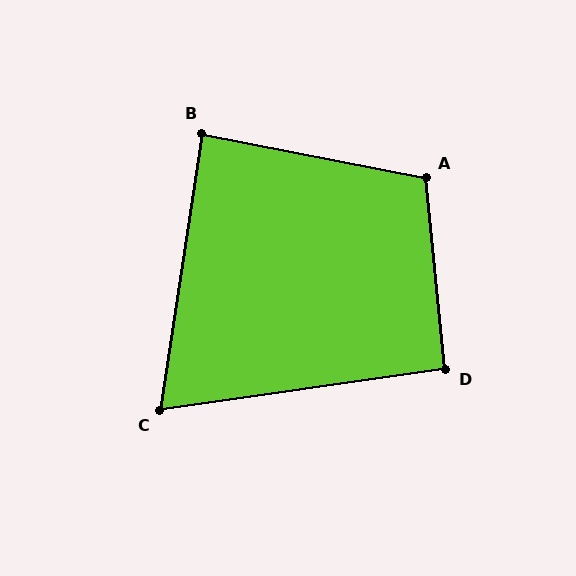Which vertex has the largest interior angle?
A, at approximately 107 degrees.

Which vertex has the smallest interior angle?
C, at approximately 73 degrees.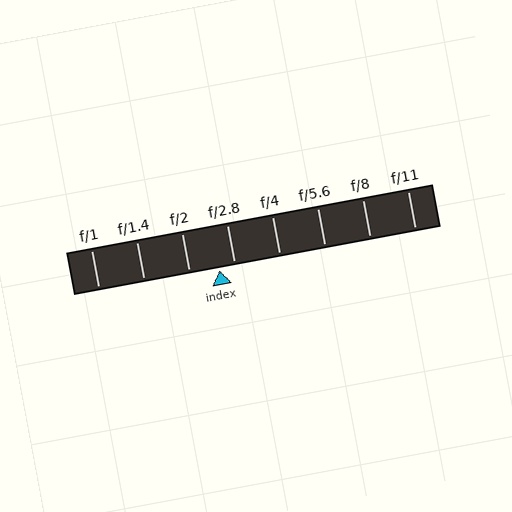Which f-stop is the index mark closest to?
The index mark is closest to f/2.8.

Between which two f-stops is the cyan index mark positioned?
The index mark is between f/2 and f/2.8.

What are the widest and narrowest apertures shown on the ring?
The widest aperture shown is f/1 and the narrowest is f/11.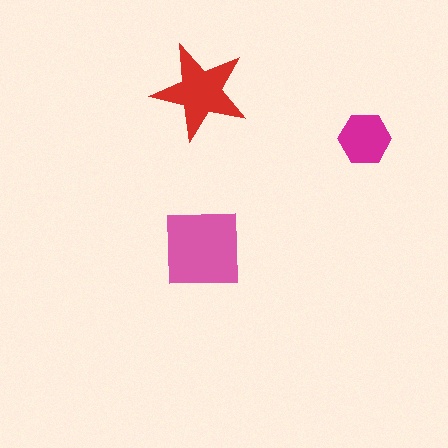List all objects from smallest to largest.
The magenta hexagon, the red star, the pink square.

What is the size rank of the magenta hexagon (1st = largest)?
3rd.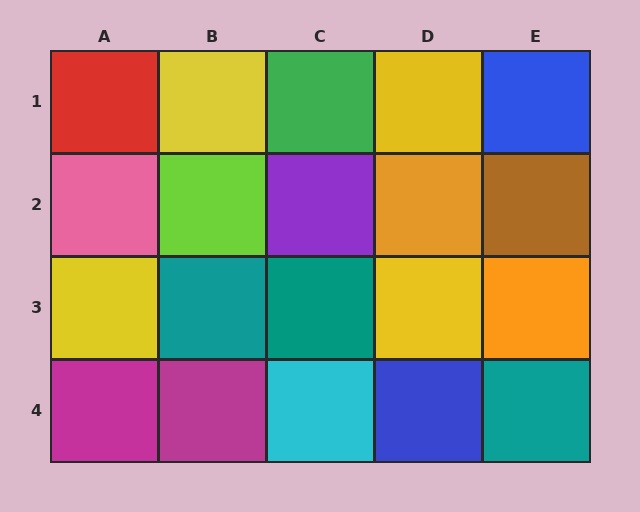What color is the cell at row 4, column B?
Magenta.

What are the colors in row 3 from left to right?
Yellow, teal, teal, yellow, orange.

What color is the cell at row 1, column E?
Blue.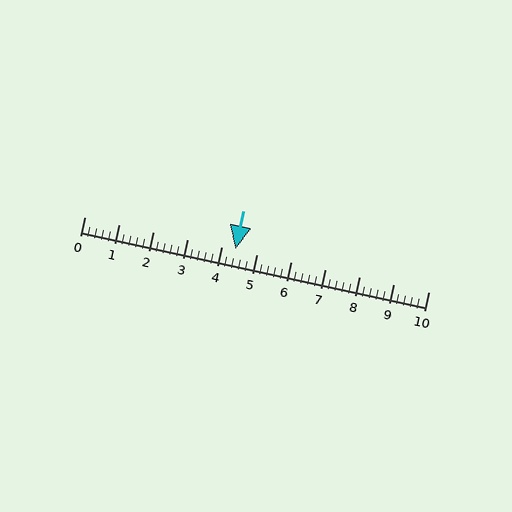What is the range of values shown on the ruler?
The ruler shows values from 0 to 10.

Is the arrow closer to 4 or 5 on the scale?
The arrow is closer to 4.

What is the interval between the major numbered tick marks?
The major tick marks are spaced 1 units apart.